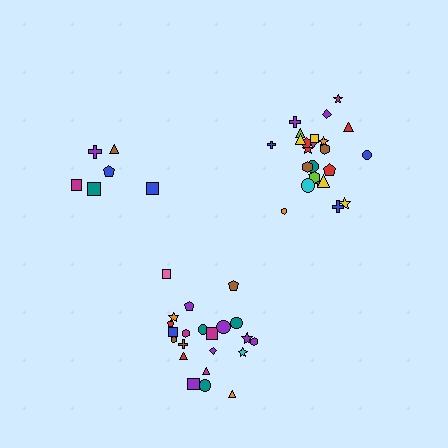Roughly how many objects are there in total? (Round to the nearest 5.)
Roughly 55 objects in total.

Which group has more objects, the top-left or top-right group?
The top-right group.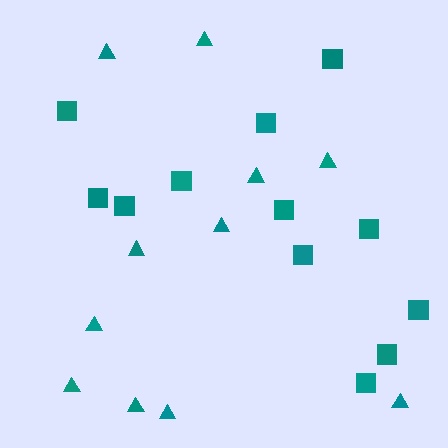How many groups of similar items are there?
There are 2 groups: one group of triangles (11) and one group of squares (12).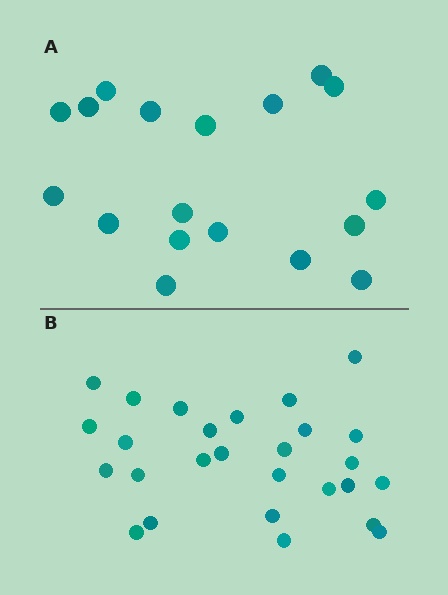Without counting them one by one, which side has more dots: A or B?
Region B (the bottom region) has more dots.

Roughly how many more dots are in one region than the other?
Region B has roughly 8 or so more dots than region A.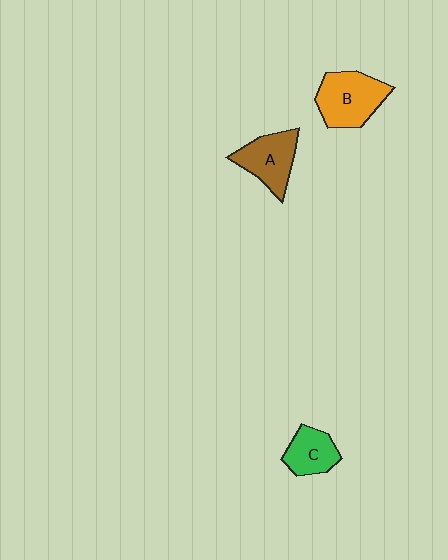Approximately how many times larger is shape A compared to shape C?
Approximately 1.3 times.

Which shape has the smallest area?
Shape C (green).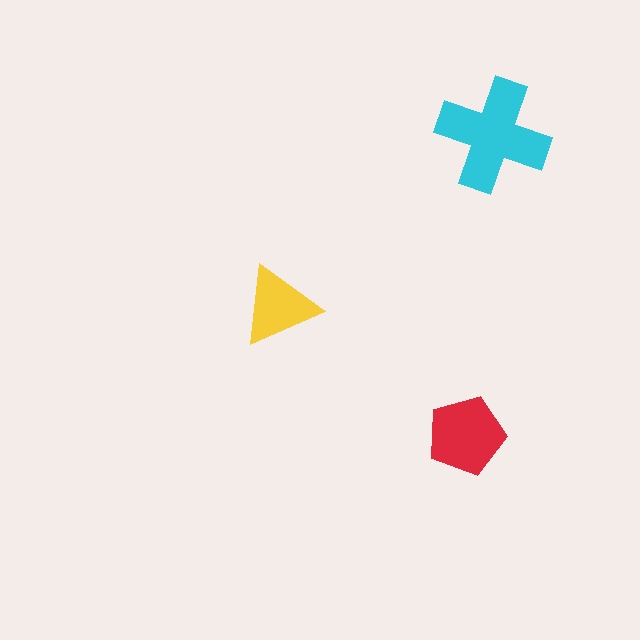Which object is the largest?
The cyan cross.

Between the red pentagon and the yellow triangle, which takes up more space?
The red pentagon.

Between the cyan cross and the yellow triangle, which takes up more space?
The cyan cross.